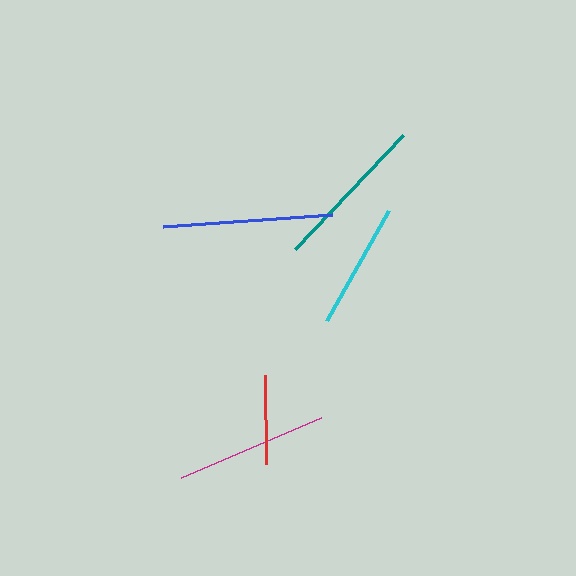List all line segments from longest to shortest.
From longest to shortest: blue, teal, magenta, cyan, red.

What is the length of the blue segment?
The blue segment is approximately 169 pixels long.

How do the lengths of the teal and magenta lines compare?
The teal and magenta lines are approximately the same length.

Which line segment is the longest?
The blue line is the longest at approximately 169 pixels.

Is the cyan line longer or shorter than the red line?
The cyan line is longer than the red line.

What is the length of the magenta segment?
The magenta segment is approximately 152 pixels long.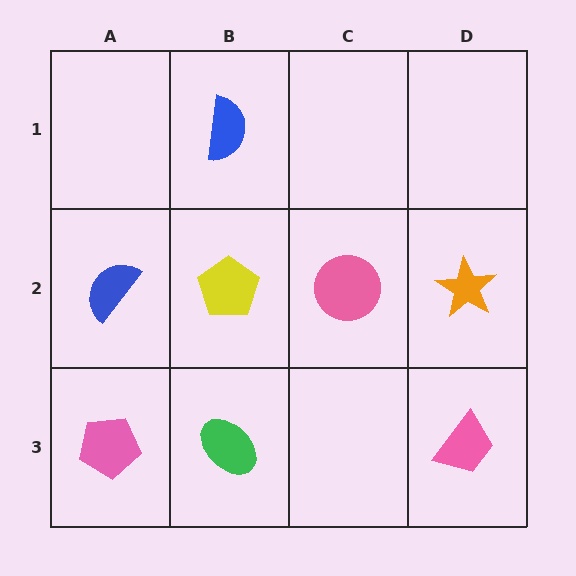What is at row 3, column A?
A pink pentagon.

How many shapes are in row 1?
1 shape.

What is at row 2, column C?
A pink circle.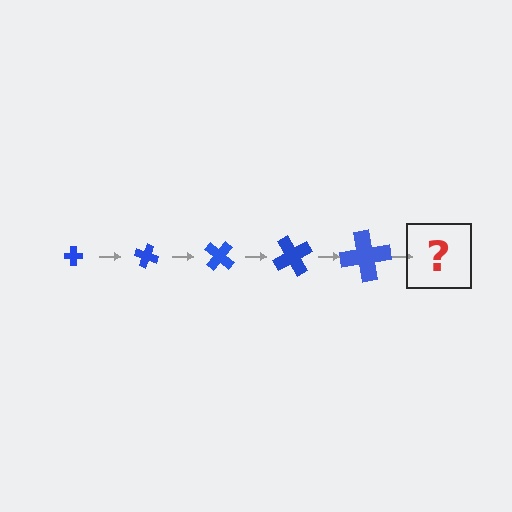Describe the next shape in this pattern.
It should be a cross, larger than the previous one and rotated 100 degrees from the start.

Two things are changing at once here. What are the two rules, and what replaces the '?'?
The two rules are that the cross grows larger each step and it rotates 20 degrees each step. The '?' should be a cross, larger than the previous one and rotated 100 degrees from the start.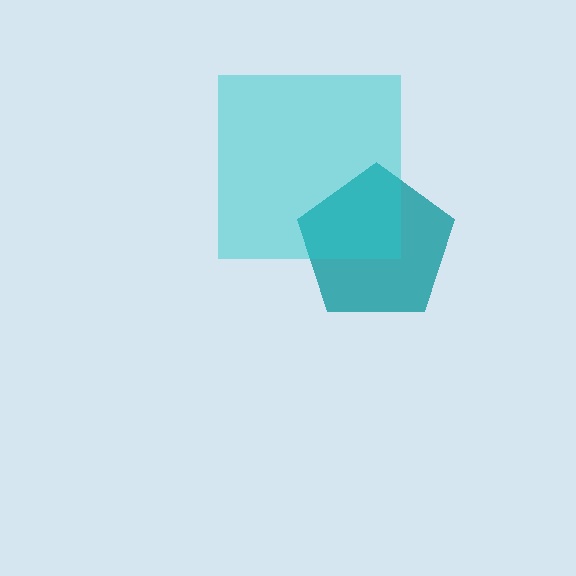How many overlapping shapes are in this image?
There are 2 overlapping shapes in the image.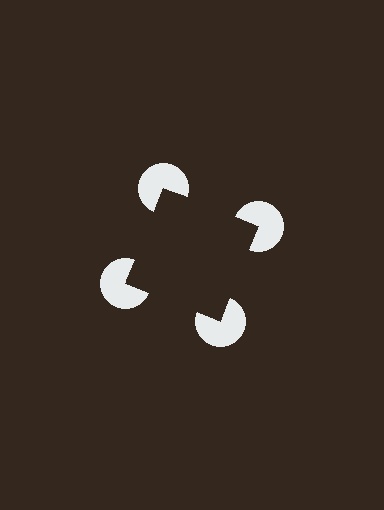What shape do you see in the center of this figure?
An illusory square — its edges are inferred from the aligned wedge cuts in the pac-man discs, not physically drawn.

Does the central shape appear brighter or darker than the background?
It typically appears slightly darker than the background, even though no actual brightness change is drawn.